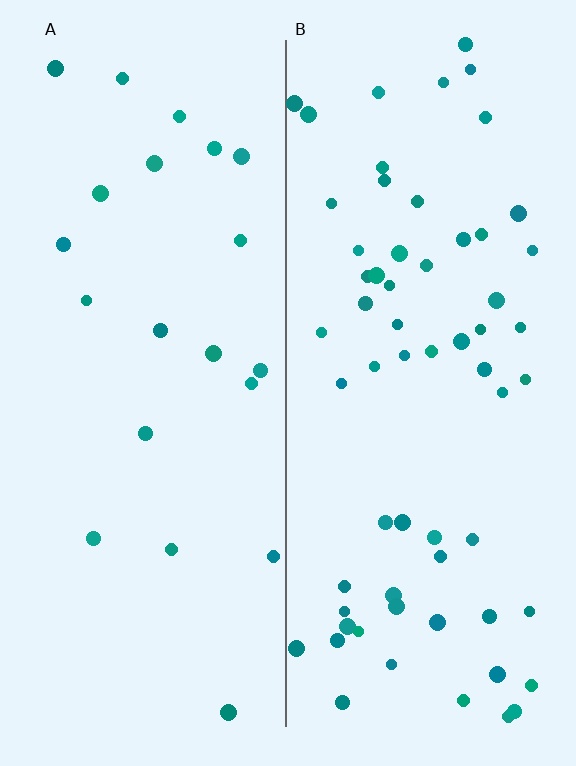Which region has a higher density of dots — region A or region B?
B (the right).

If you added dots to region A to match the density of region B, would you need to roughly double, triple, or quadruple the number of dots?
Approximately triple.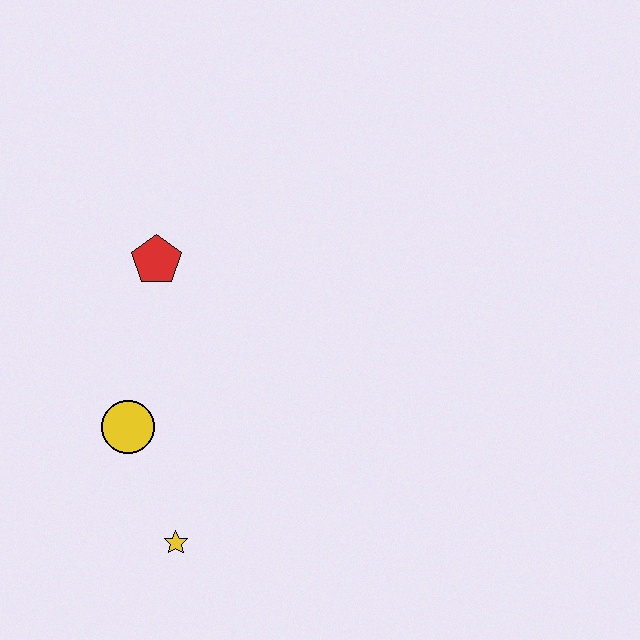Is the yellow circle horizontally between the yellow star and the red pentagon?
No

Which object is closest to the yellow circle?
The yellow star is closest to the yellow circle.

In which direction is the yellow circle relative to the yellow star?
The yellow circle is above the yellow star.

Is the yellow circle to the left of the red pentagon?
Yes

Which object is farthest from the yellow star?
The red pentagon is farthest from the yellow star.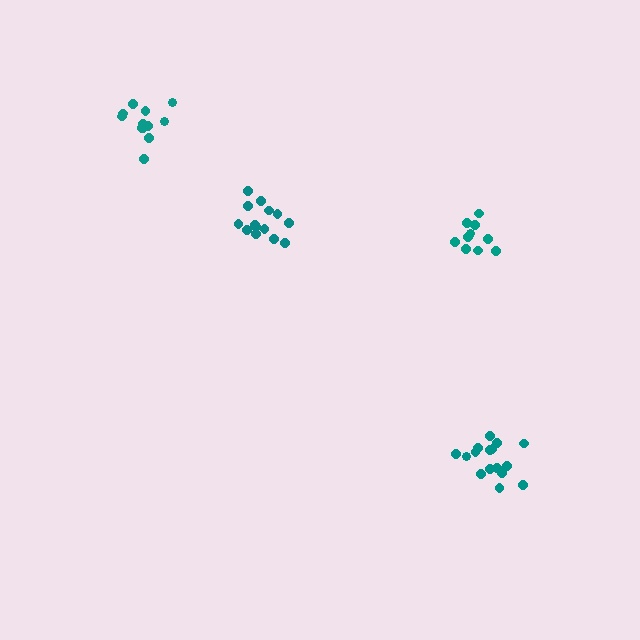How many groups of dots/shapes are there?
There are 4 groups.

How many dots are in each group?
Group 1: 14 dots, Group 2: 16 dots, Group 3: 10 dots, Group 4: 12 dots (52 total).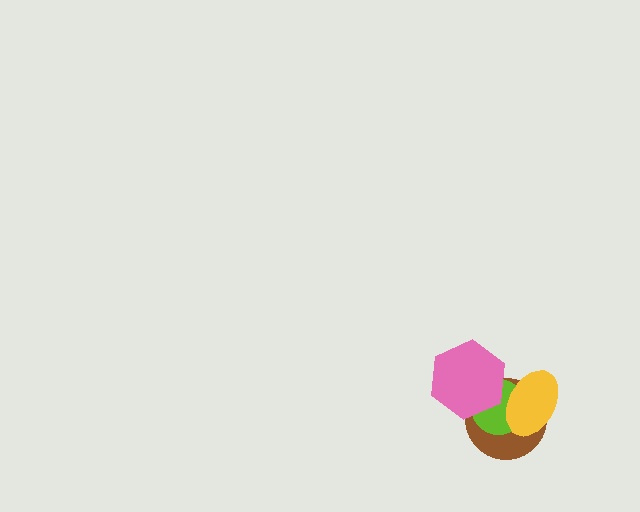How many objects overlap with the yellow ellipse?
2 objects overlap with the yellow ellipse.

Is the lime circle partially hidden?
Yes, it is partially covered by another shape.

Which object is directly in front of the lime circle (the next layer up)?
The pink hexagon is directly in front of the lime circle.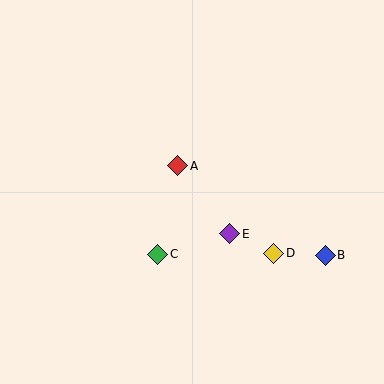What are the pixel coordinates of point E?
Point E is at (230, 234).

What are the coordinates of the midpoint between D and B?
The midpoint between D and B is at (300, 254).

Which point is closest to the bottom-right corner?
Point B is closest to the bottom-right corner.